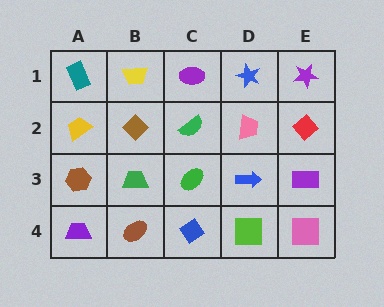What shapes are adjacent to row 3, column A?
A yellow trapezoid (row 2, column A), a purple trapezoid (row 4, column A), a green trapezoid (row 3, column B).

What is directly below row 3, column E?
A pink square.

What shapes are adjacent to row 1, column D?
A pink trapezoid (row 2, column D), a purple ellipse (row 1, column C), a purple star (row 1, column E).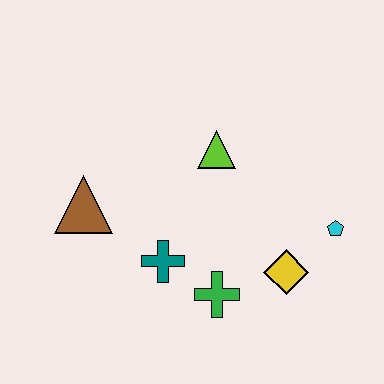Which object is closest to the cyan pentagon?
The yellow diamond is closest to the cyan pentagon.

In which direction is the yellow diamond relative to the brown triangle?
The yellow diamond is to the right of the brown triangle.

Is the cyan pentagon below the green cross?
No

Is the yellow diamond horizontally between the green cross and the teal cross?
No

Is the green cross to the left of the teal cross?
No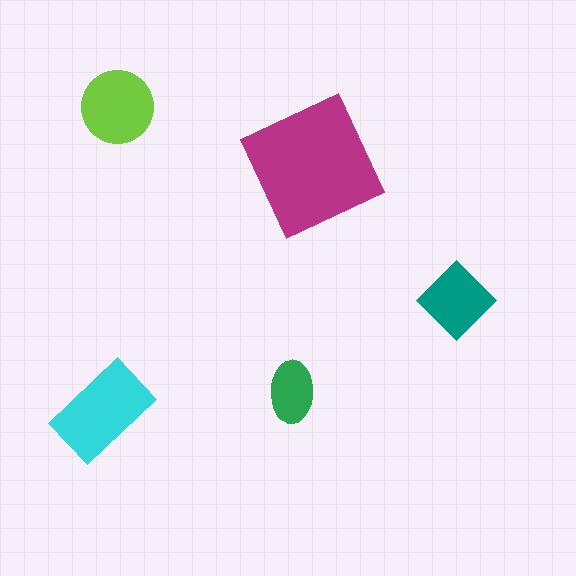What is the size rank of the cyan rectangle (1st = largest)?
2nd.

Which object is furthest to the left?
The cyan rectangle is leftmost.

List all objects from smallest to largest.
The green ellipse, the teal diamond, the lime circle, the cyan rectangle, the magenta square.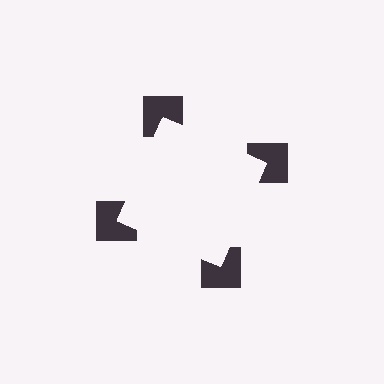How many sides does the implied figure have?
4 sides.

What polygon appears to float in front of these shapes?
An illusory square — its edges are inferred from the aligned wedge cuts in the notched squares, not physically drawn.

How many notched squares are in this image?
There are 4 — one at each vertex of the illusory square.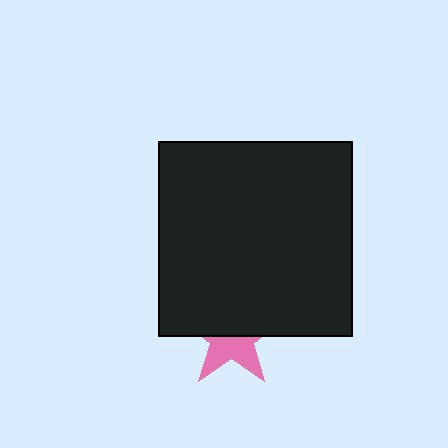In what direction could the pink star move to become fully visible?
The pink star could move down. That would shift it out from behind the black square entirely.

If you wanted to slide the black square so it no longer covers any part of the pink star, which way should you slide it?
Slide it up — that is the most direct way to separate the two shapes.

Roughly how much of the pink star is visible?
A small part of it is visible (roughly 43%).